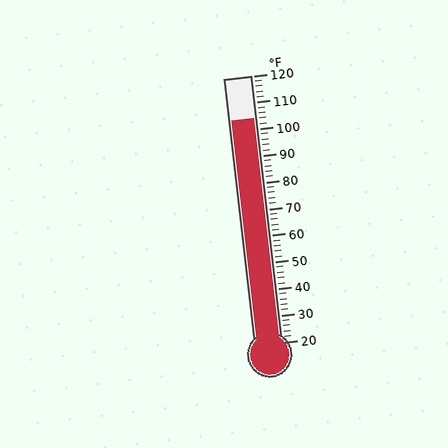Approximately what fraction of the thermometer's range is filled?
The thermometer is filled to approximately 85% of its range.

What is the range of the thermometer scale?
The thermometer scale ranges from 20°F to 120°F.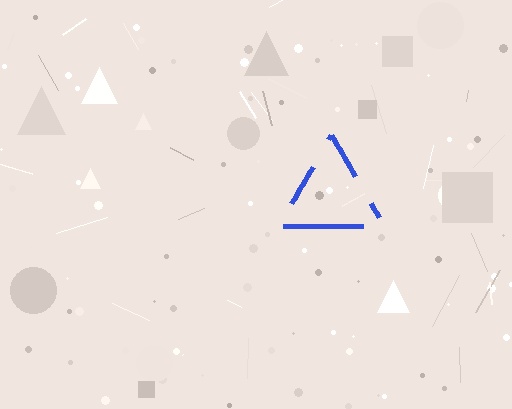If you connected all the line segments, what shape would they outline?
They would outline a triangle.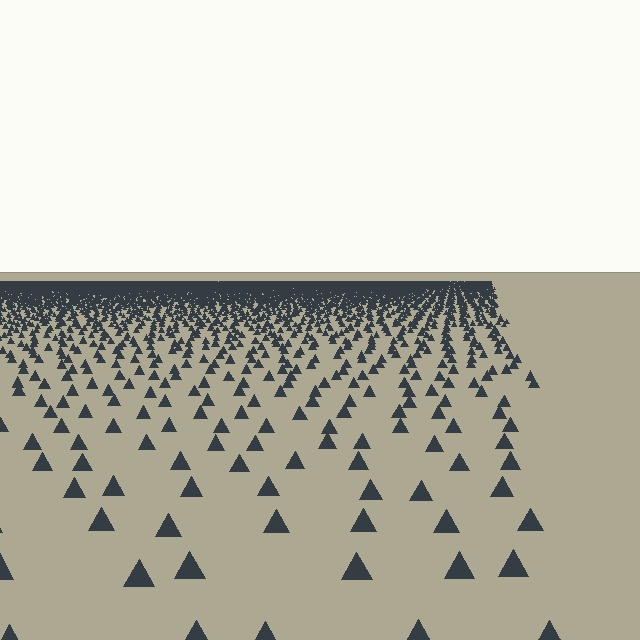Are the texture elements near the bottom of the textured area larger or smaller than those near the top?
Larger. Near the bottom, elements are closer to the viewer and appear at a bigger on-screen size.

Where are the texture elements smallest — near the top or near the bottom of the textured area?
Near the top.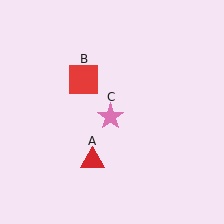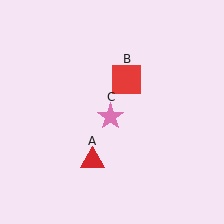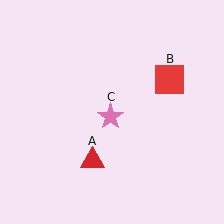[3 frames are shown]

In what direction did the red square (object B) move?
The red square (object B) moved right.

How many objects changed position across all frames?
1 object changed position: red square (object B).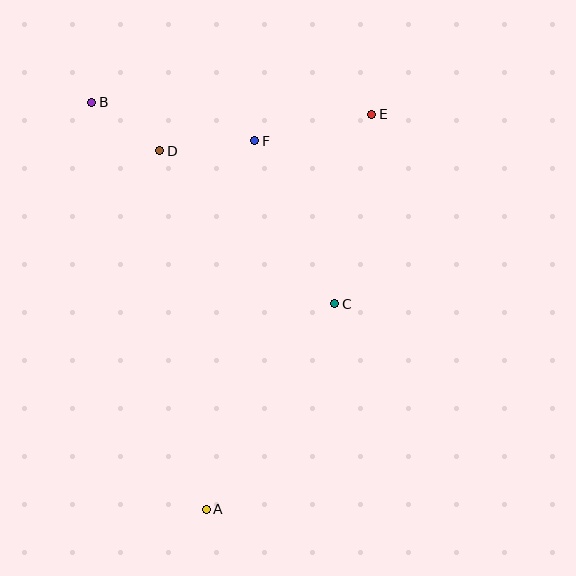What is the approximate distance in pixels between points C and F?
The distance between C and F is approximately 182 pixels.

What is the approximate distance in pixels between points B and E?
The distance between B and E is approximately 280 pixels.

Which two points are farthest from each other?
Points A and E are farthest from each other.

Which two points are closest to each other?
Points B and D are closest to each other.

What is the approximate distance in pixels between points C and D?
The distance between C and D is approximately 233 pixels.